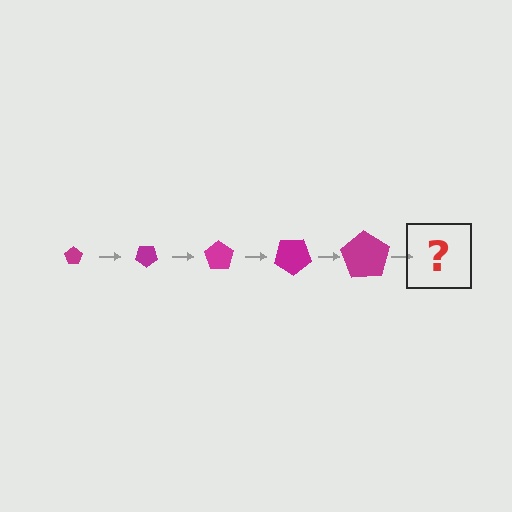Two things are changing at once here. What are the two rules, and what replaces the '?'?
The two rules are that the pentagon grows larger each step and it rotates 35 degrees each step. The '?' should be a pentagon, larger than the previous one and rotated 175 degrees from the start.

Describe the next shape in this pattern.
It should be a pentagon, larger than the previous one and rotated 175 degrees from the start.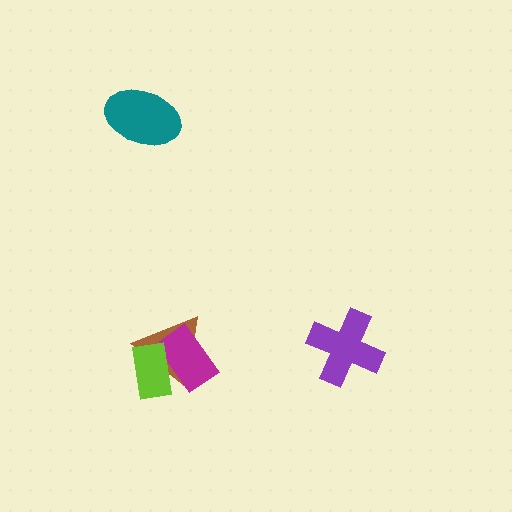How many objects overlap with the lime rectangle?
2 objects overlap with the lime rectangle.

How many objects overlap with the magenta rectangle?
2 objects overlap with the magenta rectangle.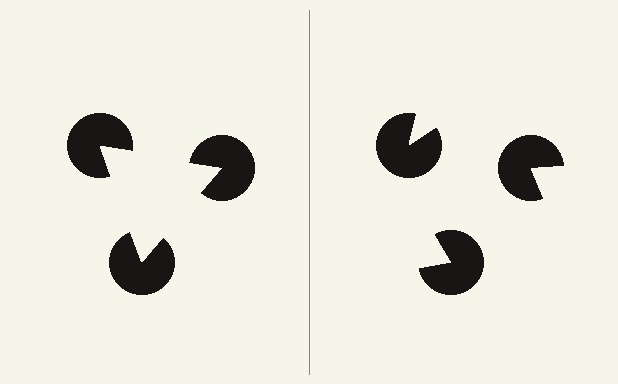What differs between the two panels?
The pac-man discs are positioned identically on both sides; only the wedge orientations differ. On the left they align to a triangle; on the right they are misaligned.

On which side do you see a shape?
An illusory triangle appears on the left side. On the right side the wedge cuts are rotated, so no coherent shape forms.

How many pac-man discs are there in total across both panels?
6 — 3 on each side.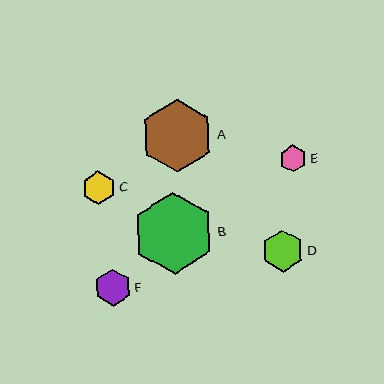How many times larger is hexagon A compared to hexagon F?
Hexagon A is approximately 2.0 times the size of hexagon F.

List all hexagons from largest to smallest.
From largest to smallest: B, A, D, F, C, E.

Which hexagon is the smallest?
Hexagon E is the smallest with a size of approximately 27 pixels.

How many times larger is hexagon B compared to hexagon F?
Hexagon B is approximately 2.2 times the size of hexagon F.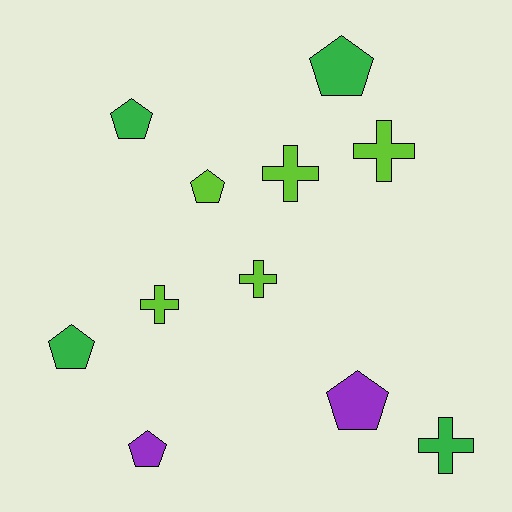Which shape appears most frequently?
Pentagon, with 6 objects.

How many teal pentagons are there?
There are no teal pentagons.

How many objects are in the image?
There are 11 objects.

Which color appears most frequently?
Lime, with 5 objects.